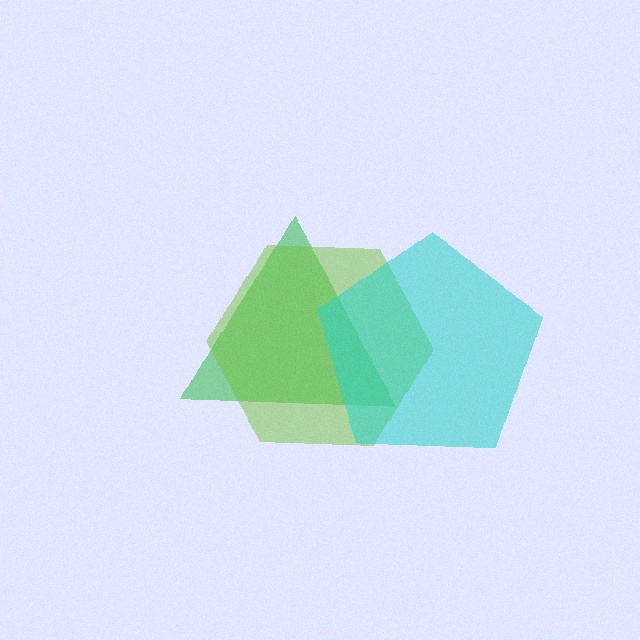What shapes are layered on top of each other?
The layered shapes are: a green triangle, a lime hexagon, a cyan pentagon.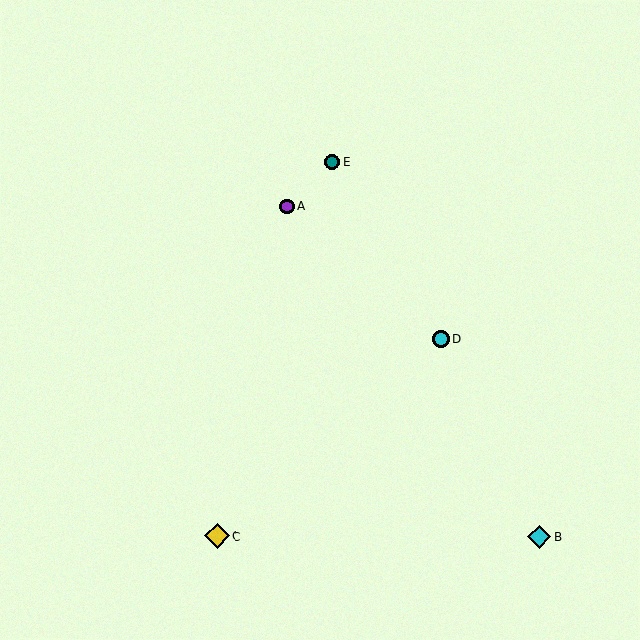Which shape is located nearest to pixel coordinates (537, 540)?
The cyan diamond (labeled B) at (539, 537) is nearest to that location.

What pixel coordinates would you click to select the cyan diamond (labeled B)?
Click at (539, 537) to select the cyan diamond B.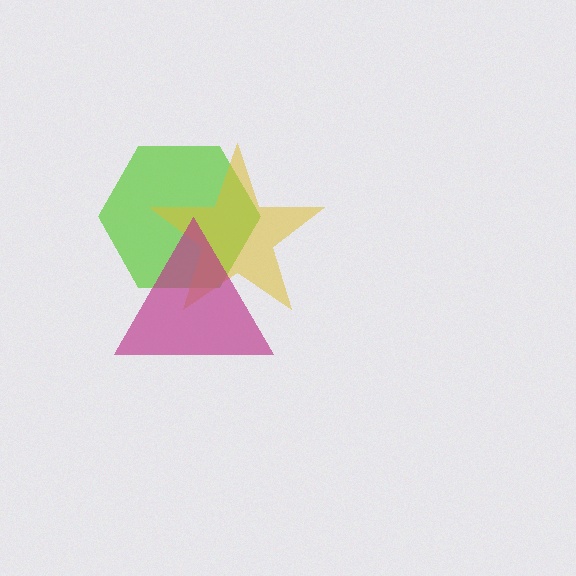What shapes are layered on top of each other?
The layered shapes are: a lime hexagon, a yellow star, a magenta triangle.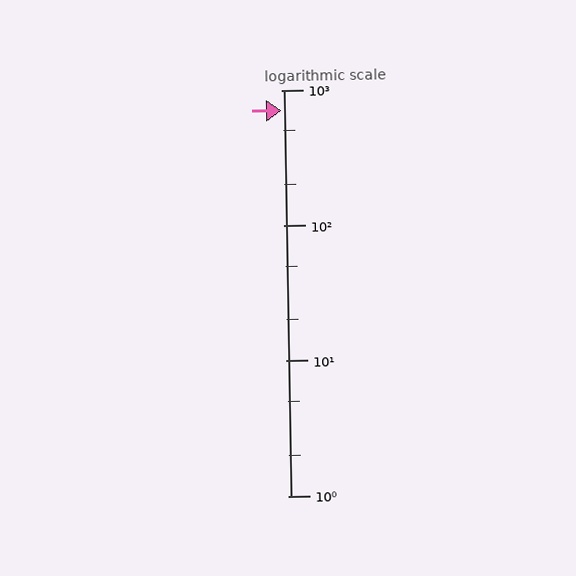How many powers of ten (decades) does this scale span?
The scale spans 3 decades, from 1 to 1000.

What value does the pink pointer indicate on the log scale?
The pointer indicates approximately 700.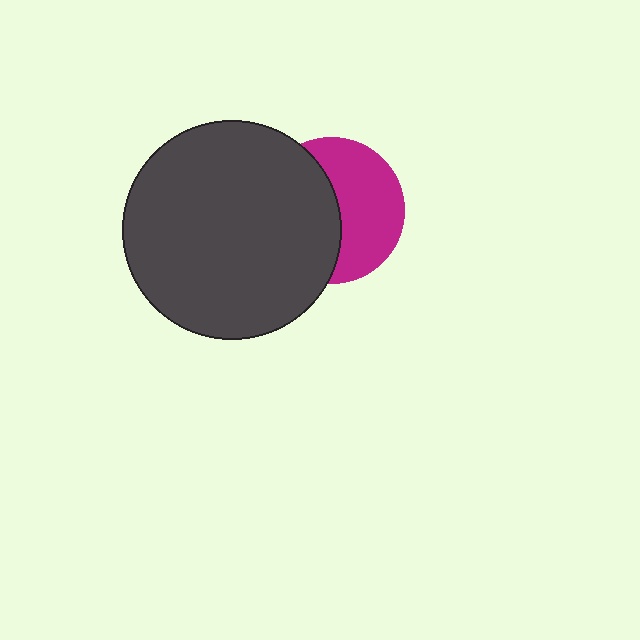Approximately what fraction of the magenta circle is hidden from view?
Roughly 50% of the magenta circle is hidden behind the dark gray circle.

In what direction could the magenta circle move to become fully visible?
The magenta circle could move right. That would shift it out from behind the dark gray circle entirely.